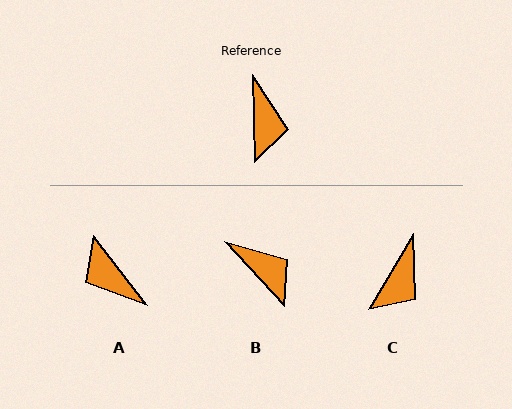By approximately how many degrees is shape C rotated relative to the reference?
Approximately 32 degrees clockwise.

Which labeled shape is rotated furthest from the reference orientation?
A, about 143 degrees away.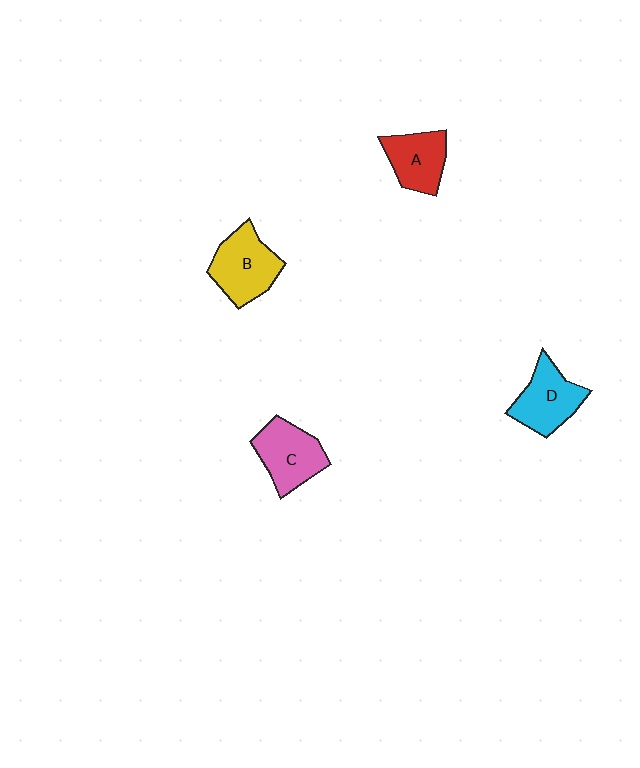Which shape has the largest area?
Shape B (yellow).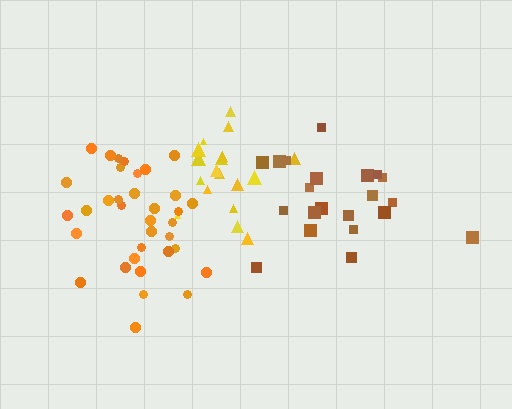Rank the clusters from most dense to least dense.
yellow, orange, brown.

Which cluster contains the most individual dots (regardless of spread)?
Orange (35).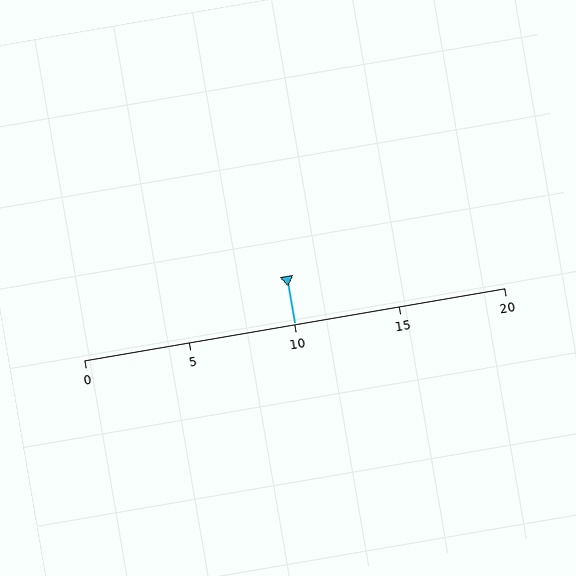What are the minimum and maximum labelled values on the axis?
The axis runs from 0 to 20.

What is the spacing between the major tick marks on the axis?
The major ticks are spaced 5 apart.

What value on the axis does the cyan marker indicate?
The marker indicates approximately 10.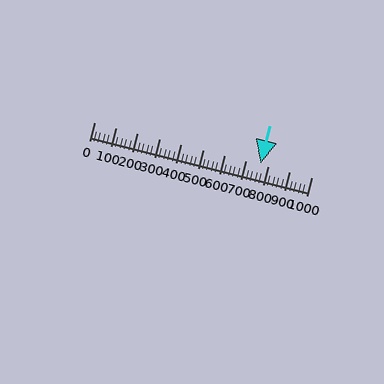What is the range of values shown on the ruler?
The ruler shows values from 0 to 1000.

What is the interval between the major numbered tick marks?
The major tick marks are spaced 100 units apart.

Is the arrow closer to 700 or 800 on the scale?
The arrow is closer to 800.